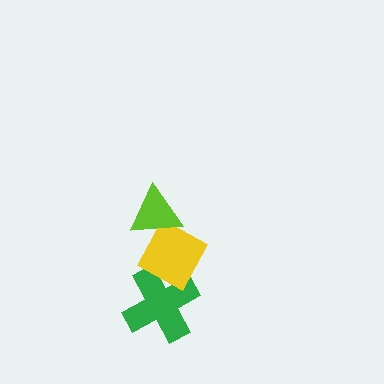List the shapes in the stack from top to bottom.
From top to bottom: the lime triangle, the yellow diamond, the green cross.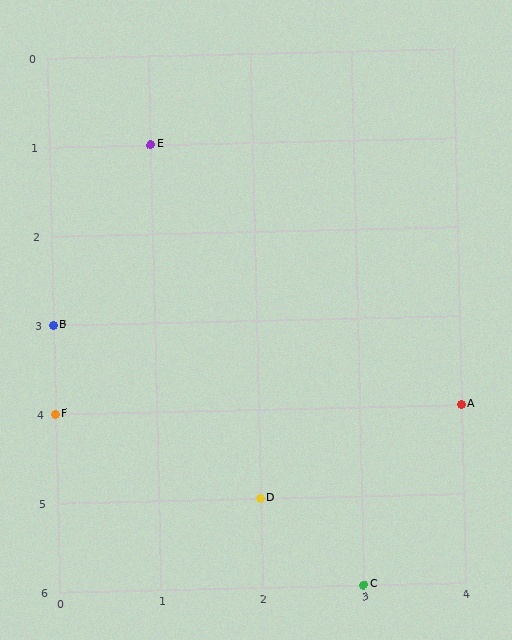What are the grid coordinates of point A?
Point A is at grid coordinates (4, 4).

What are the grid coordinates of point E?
Point E is at grid coordinates (1, 1).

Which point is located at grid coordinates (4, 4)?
Point A is at (4, 4).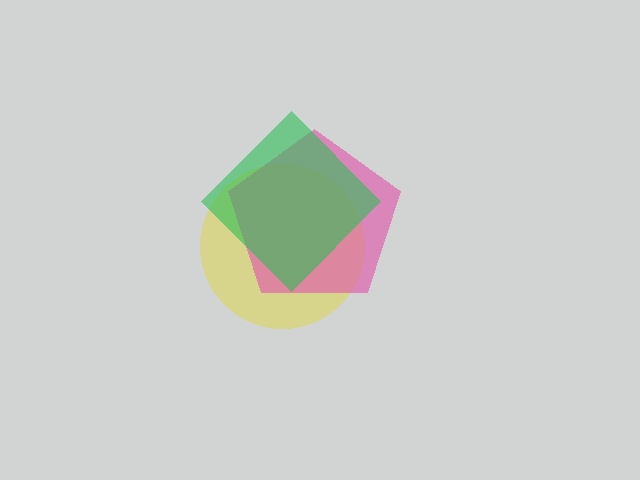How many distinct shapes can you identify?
There are 3 distinct shapes: a yellow circle, a pink pentagon, a green diamond.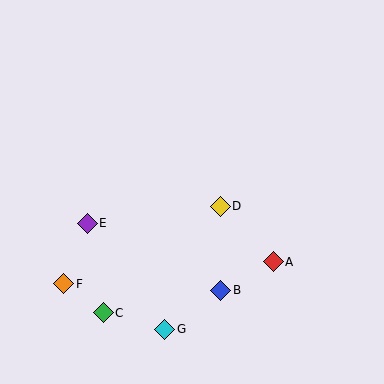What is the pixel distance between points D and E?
The distance between D and E is 134 pixels.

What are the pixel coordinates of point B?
Point B is at (221, 290).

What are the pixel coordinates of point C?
Point C is at (103, 313).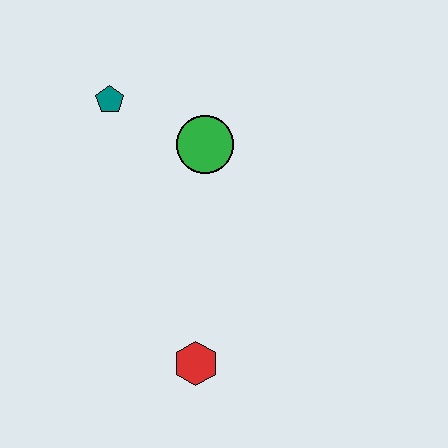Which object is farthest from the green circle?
The red hexagon is farthest from the green circle.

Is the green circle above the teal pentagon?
No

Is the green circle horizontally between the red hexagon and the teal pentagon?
No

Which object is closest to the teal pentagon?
The green circle is closest to the teal pentagon.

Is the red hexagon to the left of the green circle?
Yes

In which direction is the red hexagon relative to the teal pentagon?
The red hexagon is below the teal pentagon.